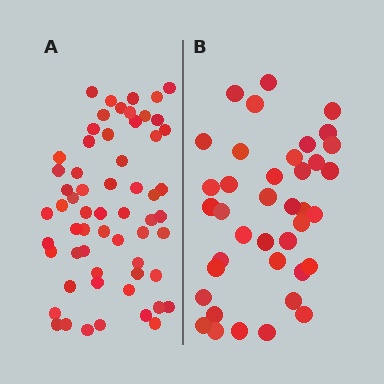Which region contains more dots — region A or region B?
Region A (the left region) has more dots.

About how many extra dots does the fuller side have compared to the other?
Region A has approximately 20 more dots than region B.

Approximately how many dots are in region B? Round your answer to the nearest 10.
About 40 dots. (The exact count is 39, which rounds to 40.)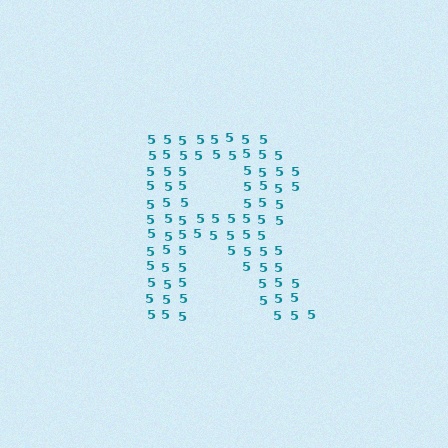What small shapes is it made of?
It is made of small digit 5's.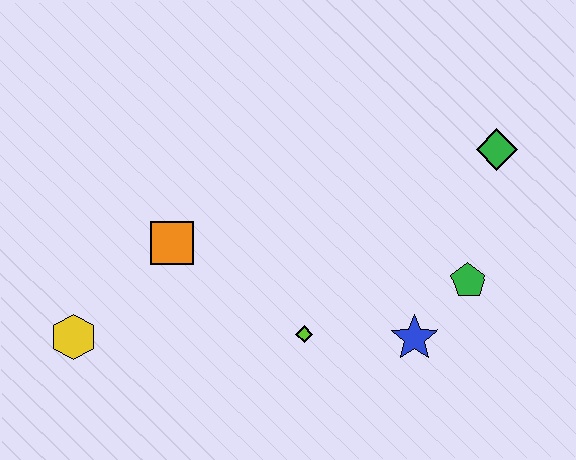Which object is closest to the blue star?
The green pentagon is closest to the blue star.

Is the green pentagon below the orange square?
Yes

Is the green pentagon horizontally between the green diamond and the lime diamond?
Yes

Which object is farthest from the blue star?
The yellow hexagon is farthest from the blue star.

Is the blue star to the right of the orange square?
Yes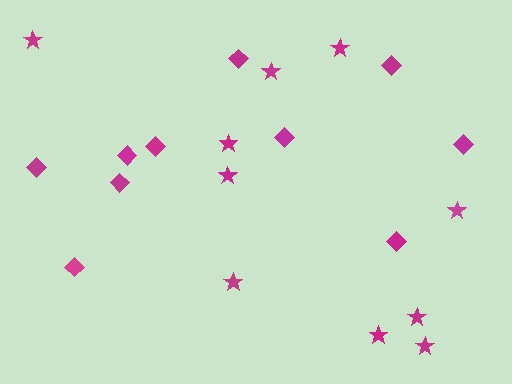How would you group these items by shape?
There are 2 groups: one group of diamonds (10) and one group of stars (10).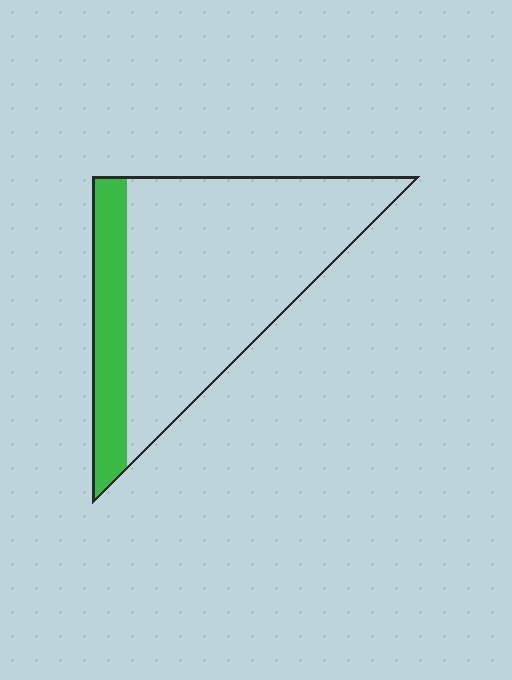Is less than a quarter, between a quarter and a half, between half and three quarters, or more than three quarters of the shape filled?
Less than a quarter.